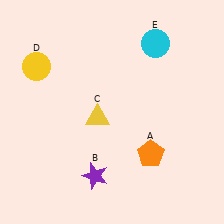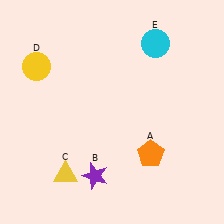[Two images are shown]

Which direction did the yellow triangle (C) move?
The yellow triangle (C) moved down.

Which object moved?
The yellow triangle (C) moved down.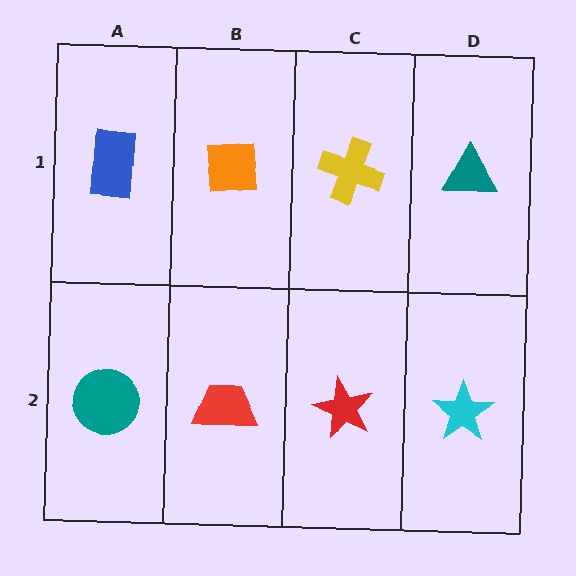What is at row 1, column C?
A yellow cross.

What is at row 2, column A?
A teal circle.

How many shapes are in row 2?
4 shapes.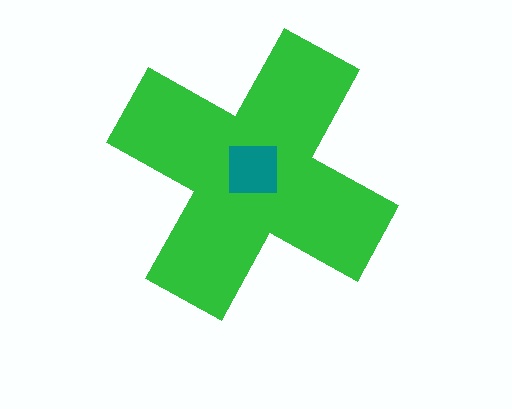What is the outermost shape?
The green cross.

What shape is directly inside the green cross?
The teal square.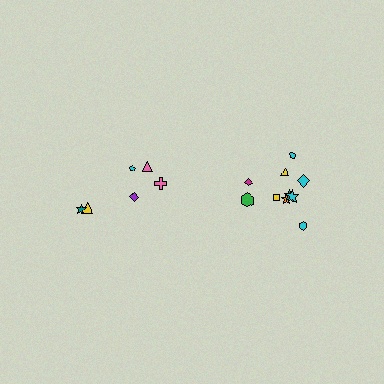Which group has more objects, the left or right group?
The right group.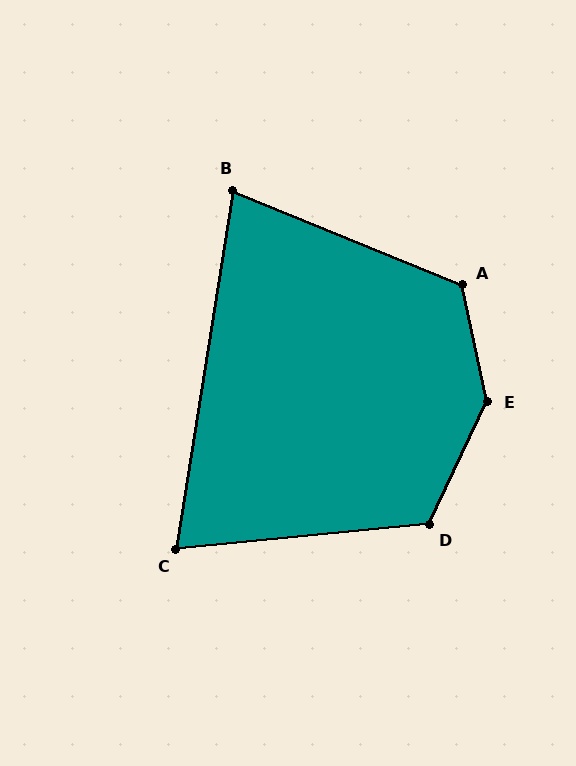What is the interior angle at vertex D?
Approximately 121 degrees (obtuse).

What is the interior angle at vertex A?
Approximately 124 degrees (obtuse).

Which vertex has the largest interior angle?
E, at approximately 143 degrees.